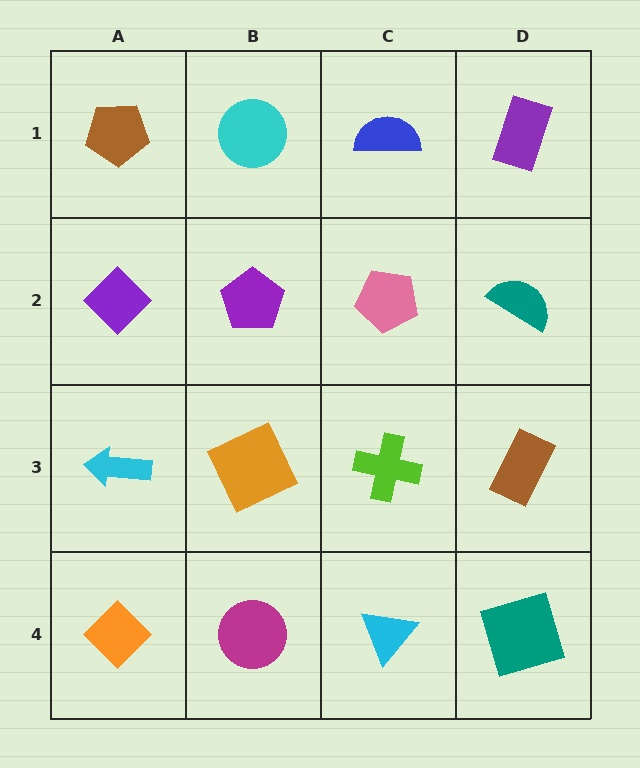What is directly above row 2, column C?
A blue semicircle.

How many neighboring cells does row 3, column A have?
3.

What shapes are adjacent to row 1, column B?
A purple pentagon (row 2, column B), a brown pentagon (row 1, column A), a blue semicircle (row 1, column C).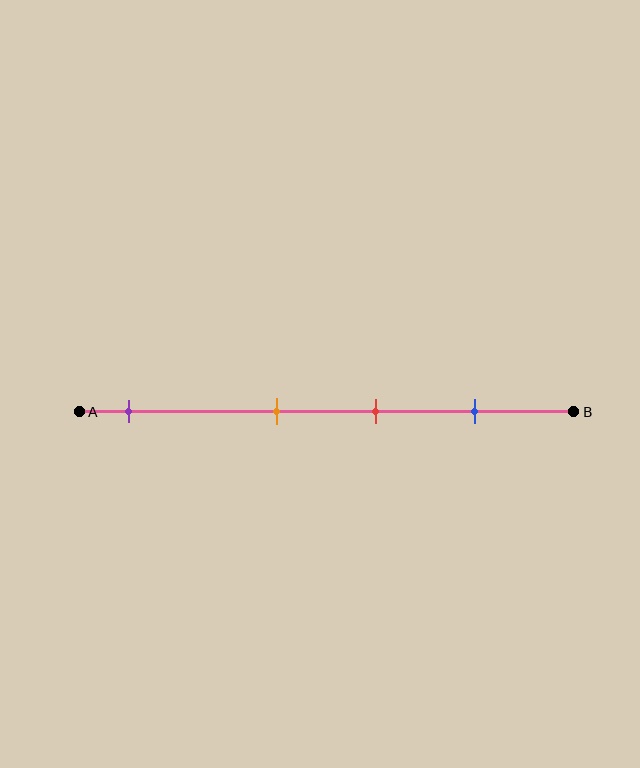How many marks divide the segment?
There are 4 marks dividing the segment.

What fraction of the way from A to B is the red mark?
The red mark is approximately 60% (0.6) of the way from A to B.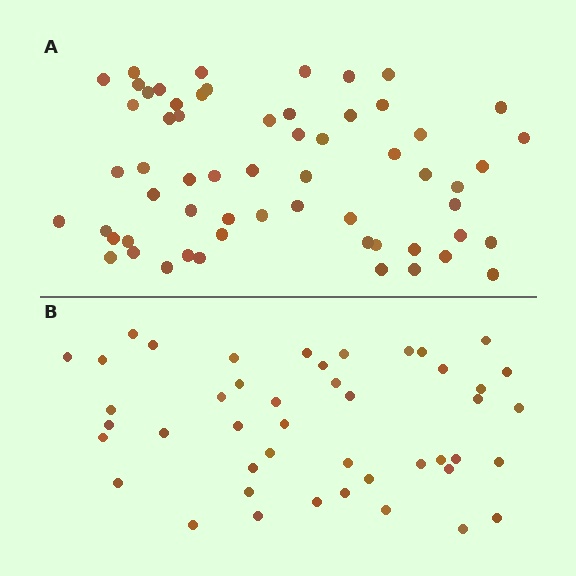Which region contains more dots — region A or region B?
Region A (the top region) has more dots.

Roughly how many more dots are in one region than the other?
Region A has approximately 15 more dots than region B.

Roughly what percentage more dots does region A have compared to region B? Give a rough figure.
About 35% more.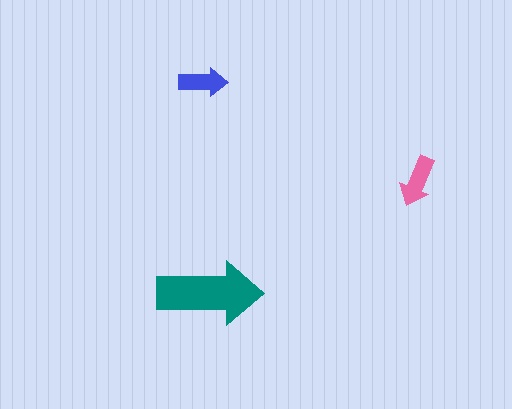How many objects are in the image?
There are 3 objects in the image.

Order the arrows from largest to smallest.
the teal one, the pink one, the blue one.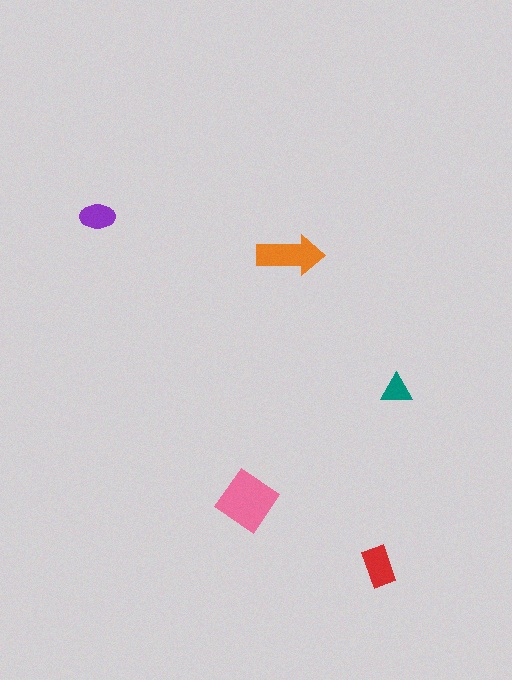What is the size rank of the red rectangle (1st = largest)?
3rd.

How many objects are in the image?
There are 5 objects in the image.